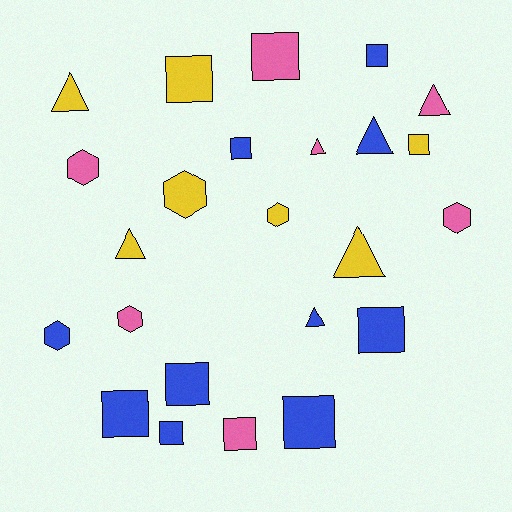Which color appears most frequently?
Blue, with 10 objects.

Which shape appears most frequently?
Square, with 11 objects.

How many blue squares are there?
There are 7 blue squares.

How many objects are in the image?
There are 24 objects.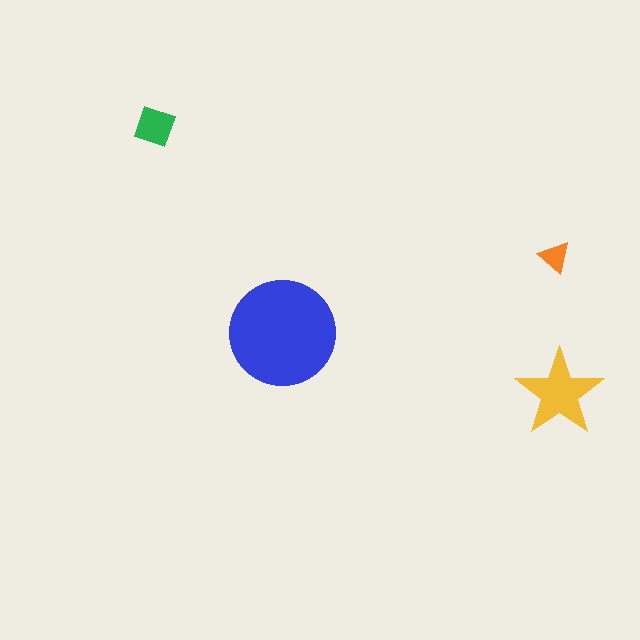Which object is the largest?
The blue circle.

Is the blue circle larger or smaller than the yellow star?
Larger.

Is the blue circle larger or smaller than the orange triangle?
Larger.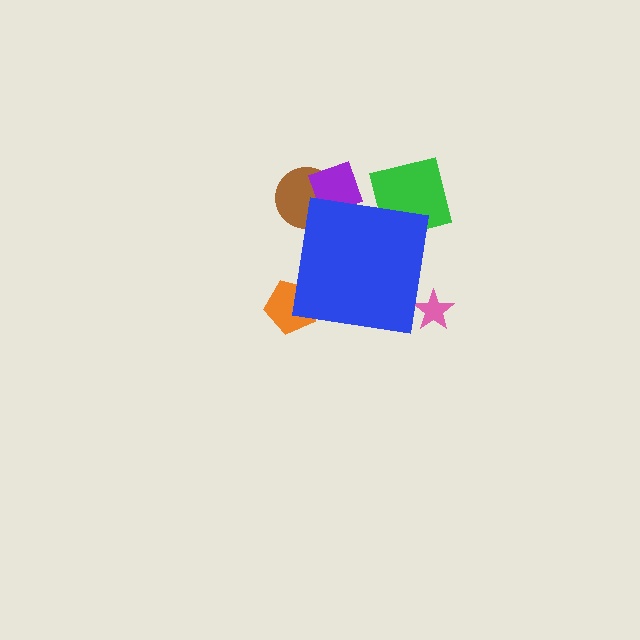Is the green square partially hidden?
Yes, the green square is partially hidden behind the blue square.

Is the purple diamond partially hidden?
Yes, the purple diamond is partially hidden behind the blue square.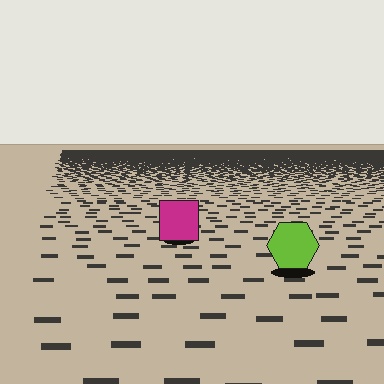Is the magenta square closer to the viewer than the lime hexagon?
No. The lime hexagon is closer — you can tell from the texture gradient: the ground texture is coarser near it.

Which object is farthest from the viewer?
The magenta square is farthest from the viewer. It appears smaller and the ground texture around it is denser.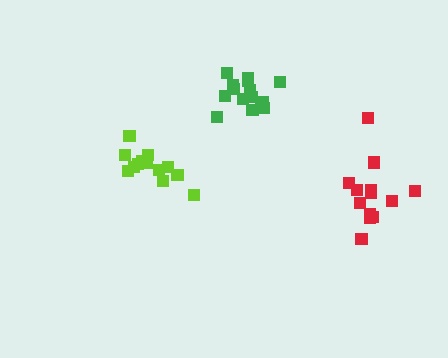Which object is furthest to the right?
The red cluster is rightmost.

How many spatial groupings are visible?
There are 3 spatial groupings.